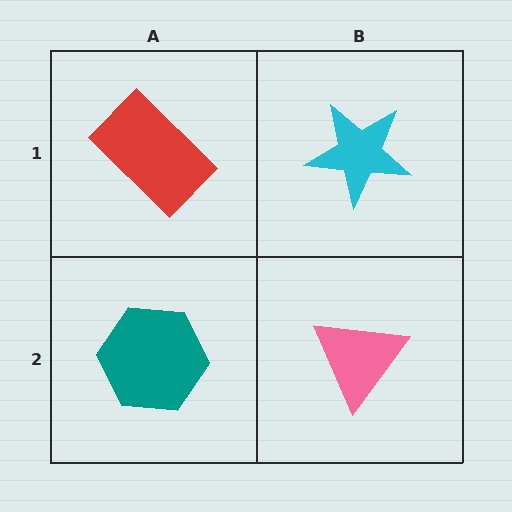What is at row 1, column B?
A cyan star.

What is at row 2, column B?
A pink triangle.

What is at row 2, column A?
A teal hexagon.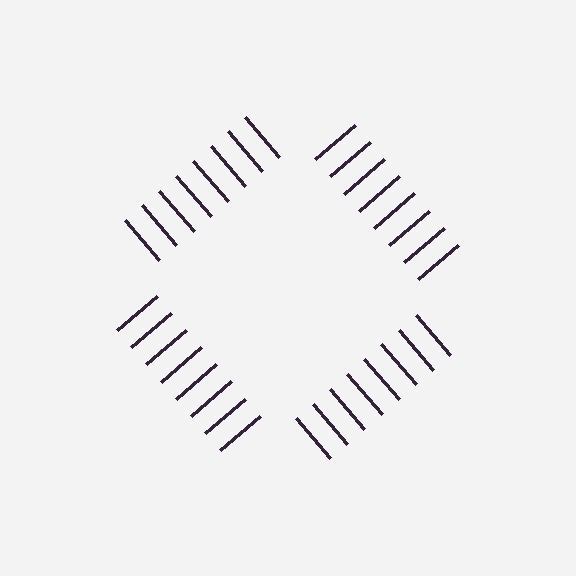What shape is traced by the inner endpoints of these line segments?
An illusory square — the line segments terminate on its edges but no continuous stroke is drawn.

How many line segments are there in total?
32 — 8 along each of the 4 edges.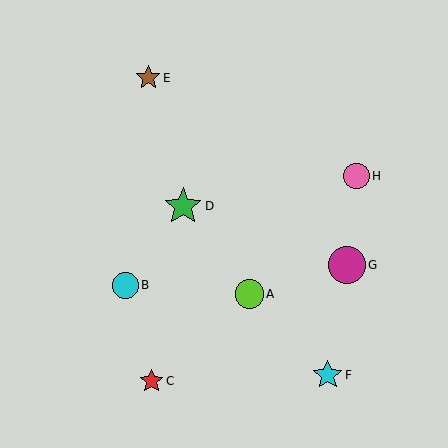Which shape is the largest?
The green star (labeled D) is the largest.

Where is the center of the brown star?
The center of the brown star is at (148, 78).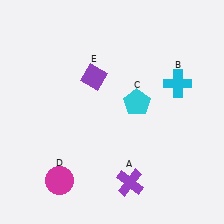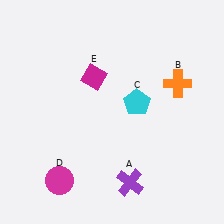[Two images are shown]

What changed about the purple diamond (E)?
In Image 1, E is purple. In Image 2, it changed to magenta.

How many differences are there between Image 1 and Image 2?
There are 2 differences between the two images.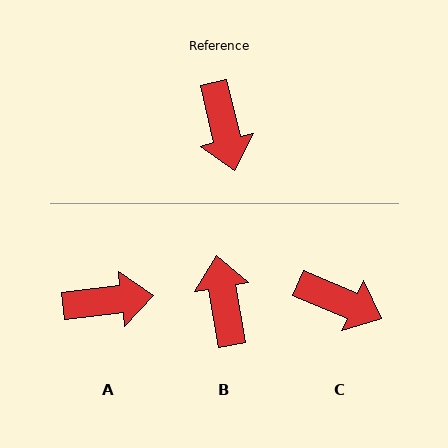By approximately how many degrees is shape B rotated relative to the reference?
Approximately 177 degrees counter-clockwise.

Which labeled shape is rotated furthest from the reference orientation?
B, about 177 degrees away.